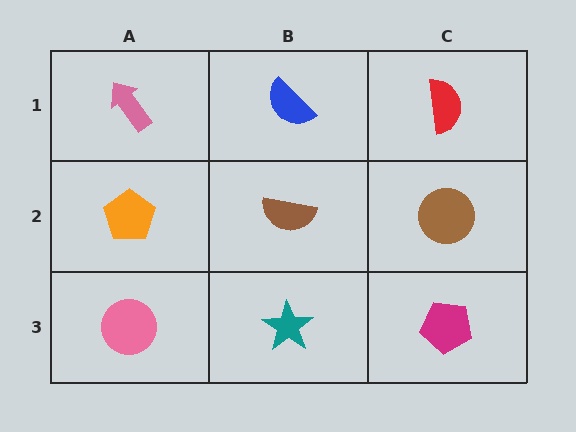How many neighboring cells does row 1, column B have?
3.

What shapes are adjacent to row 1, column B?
A brown semicircle (row 2, column B), a pink arrow (row 1, column A), a red semicircle (row 1, column C).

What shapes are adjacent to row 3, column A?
An orange pentagon (row 2, column A), a teal star (row 3, column B).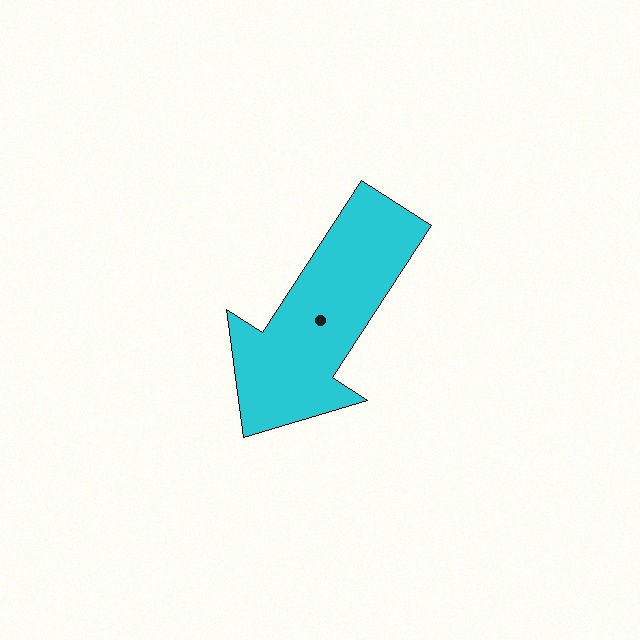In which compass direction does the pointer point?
Southwest.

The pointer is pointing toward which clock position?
Roughly 7 o'clock.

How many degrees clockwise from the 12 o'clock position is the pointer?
Approximately 213 degrees.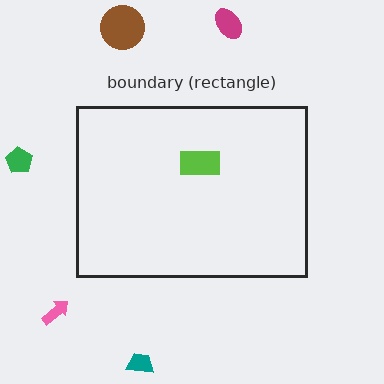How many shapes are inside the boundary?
1 inside, 5 outside.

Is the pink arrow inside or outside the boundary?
Outside.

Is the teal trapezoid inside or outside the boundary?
Outside.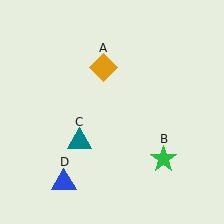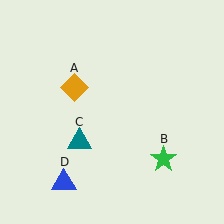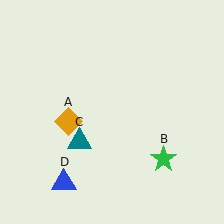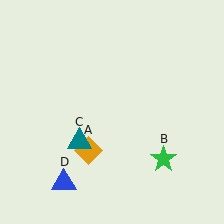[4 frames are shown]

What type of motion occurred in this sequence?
The orange diamond (object A) rotated counterclockwise around the center of the scene.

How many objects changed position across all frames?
1 object changed position: orange diamond (object A).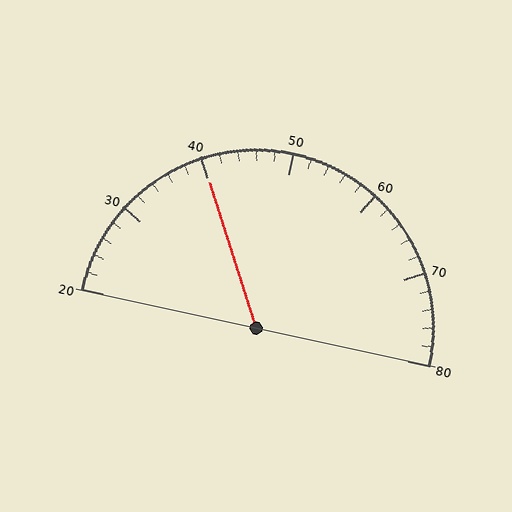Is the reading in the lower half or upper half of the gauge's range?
The reading is in the lower half of the range (20 to 80).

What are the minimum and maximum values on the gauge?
The gauge ranges from 20 to 80.